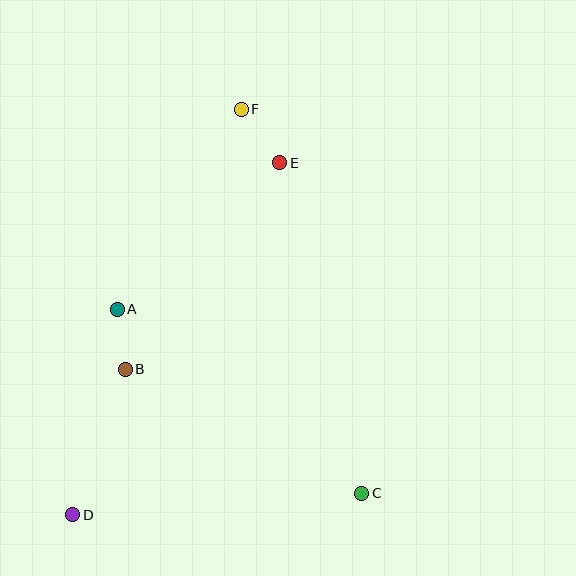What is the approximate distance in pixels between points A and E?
The distance between A and E is approximately 219 pixels.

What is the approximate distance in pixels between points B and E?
The distance between B and E is approximately 258 pixels.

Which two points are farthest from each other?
Points D and F are farthest from each other.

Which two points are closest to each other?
Points A and B are closest to each other.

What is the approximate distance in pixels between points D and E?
The distance between D and E is approximately 408 pixels.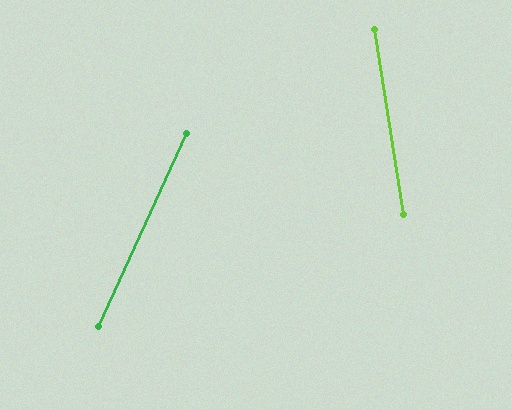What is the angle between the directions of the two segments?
Approximately 33 degrees.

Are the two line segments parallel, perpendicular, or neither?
Neither parallel nor perpendicular — they differ by about 33°.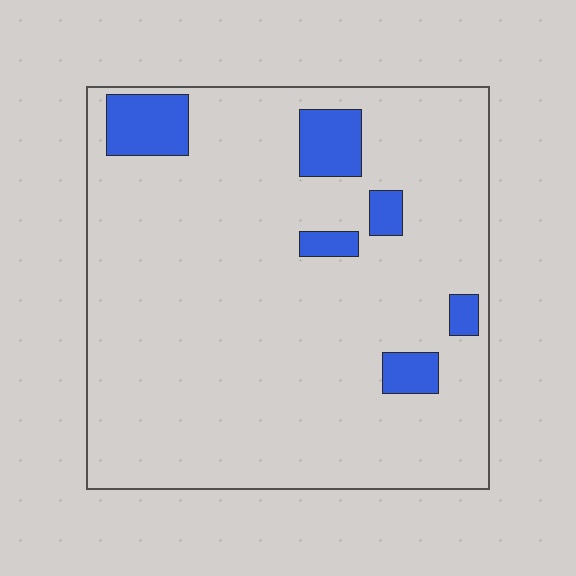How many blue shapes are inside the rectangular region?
6.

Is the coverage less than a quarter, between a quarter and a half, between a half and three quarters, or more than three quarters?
Less than a quarter.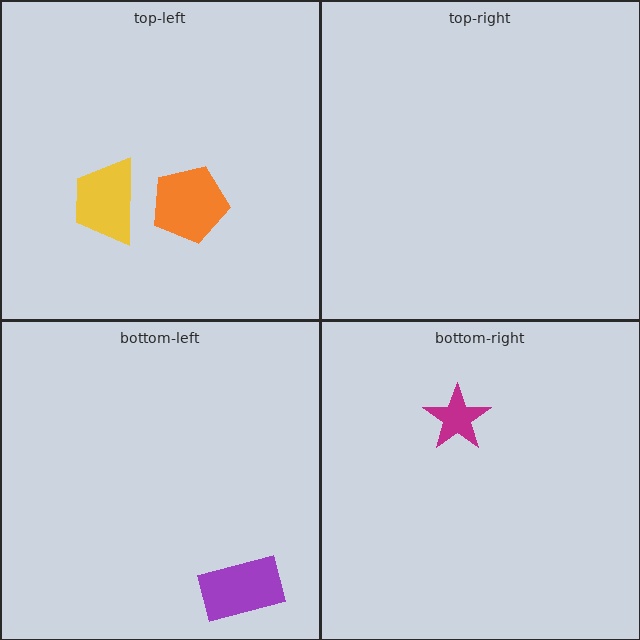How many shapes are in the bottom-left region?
1.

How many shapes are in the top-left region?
2.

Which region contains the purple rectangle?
The bottom-left region.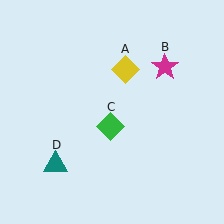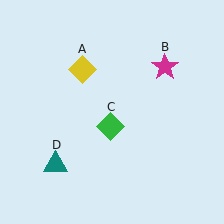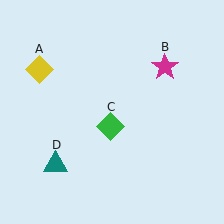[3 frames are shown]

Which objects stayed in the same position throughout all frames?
Magenta star (object B) and green diamond (object C) and teal triangle (object D) remained stationary.